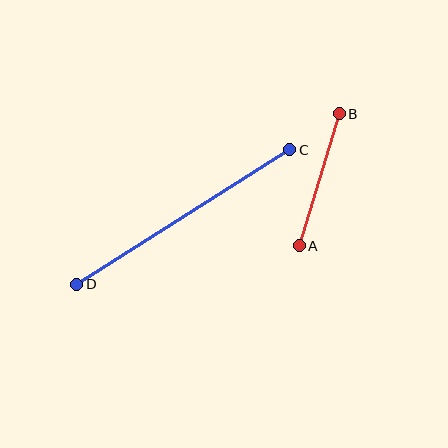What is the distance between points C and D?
The distance is approximately 252 pixels.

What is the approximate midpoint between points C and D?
The midpoint is at approximately (183, 217) pixels.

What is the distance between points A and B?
The distance is approximately 138 pixels.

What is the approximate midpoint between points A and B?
The midpoint is at approximately (319, 180) pixels.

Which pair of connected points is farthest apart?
Points C and D are farthest apart.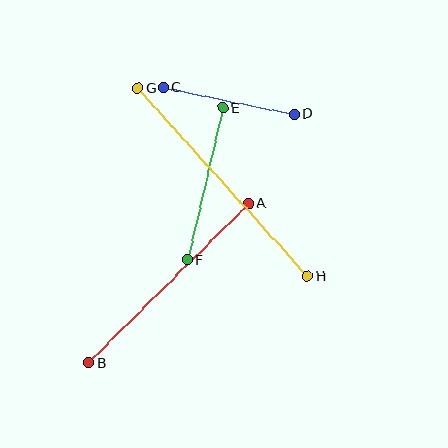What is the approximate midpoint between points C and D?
The midpoint is at approximately (229, 101) pixels.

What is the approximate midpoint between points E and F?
The midpoint is at approximately (205, 184) pixels.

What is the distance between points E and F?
The distance is approximately 156 pixels.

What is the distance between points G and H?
The distance is approximately 253 pixels.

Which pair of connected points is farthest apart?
Points G and H are farthest apart.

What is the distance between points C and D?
The distance is approximately 133 pixels.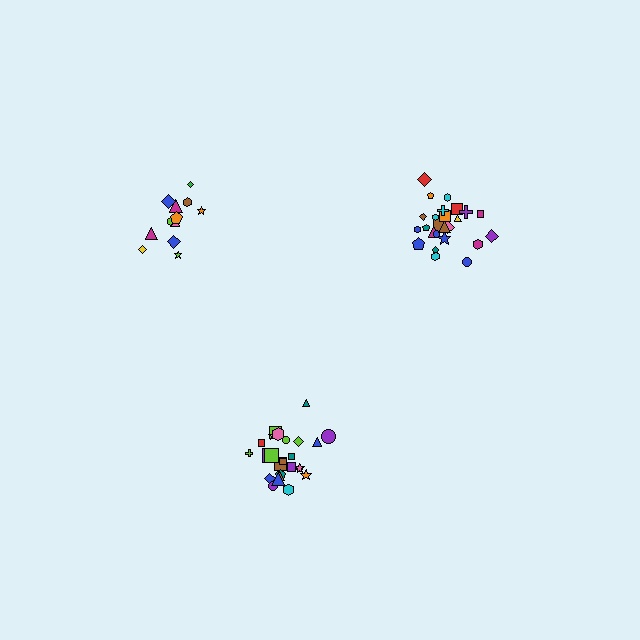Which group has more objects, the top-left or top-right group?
The top-right group.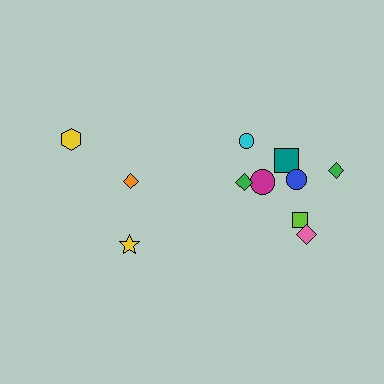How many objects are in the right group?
There are 8 objects.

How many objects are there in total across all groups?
There are 11 objects.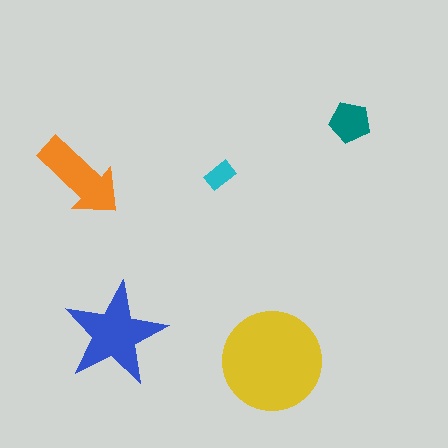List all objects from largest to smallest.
The yellow circle, the blue star, the orange arrow, the teal pentagon, the cyan rectangle.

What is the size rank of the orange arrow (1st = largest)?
3rd.